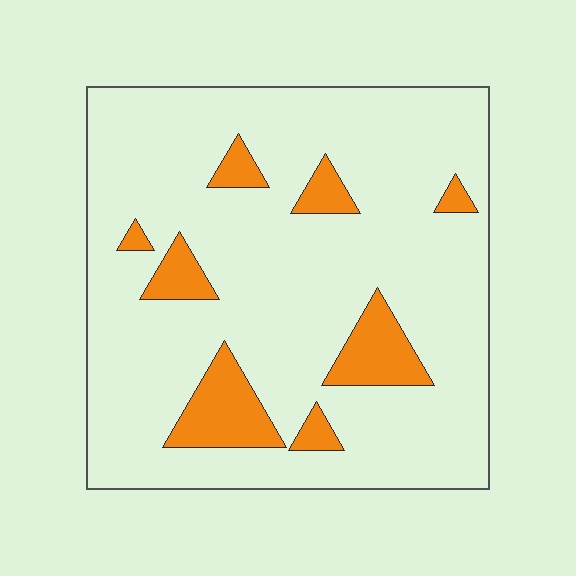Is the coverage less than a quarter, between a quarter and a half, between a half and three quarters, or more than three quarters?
Less than a quarter.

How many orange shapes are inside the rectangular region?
8.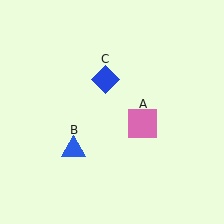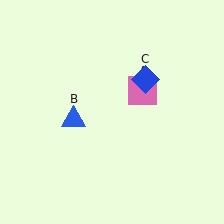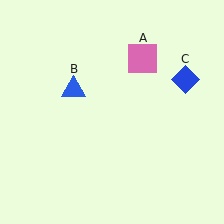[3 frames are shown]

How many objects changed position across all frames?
3 objects changed position: pink square (object A), blue triangle (object B), blue diamond (object C).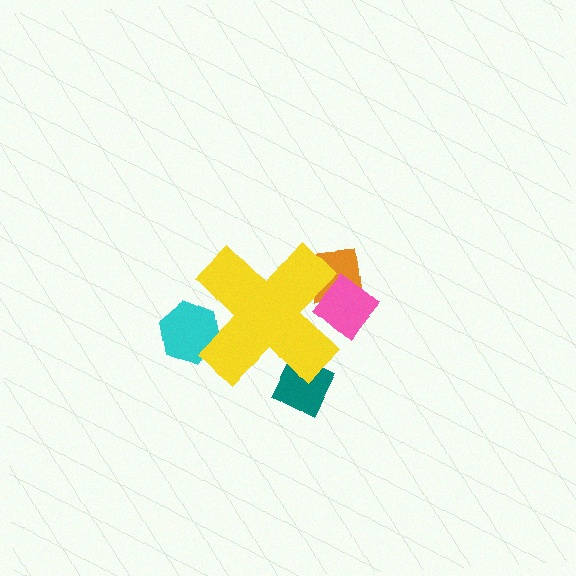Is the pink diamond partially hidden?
Yes, the pink diamond is partially hidden behind the yellow cross.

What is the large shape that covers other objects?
A yellow cross.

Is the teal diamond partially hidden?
Yes, the teal diamond is partially hidden behind the yellow cross.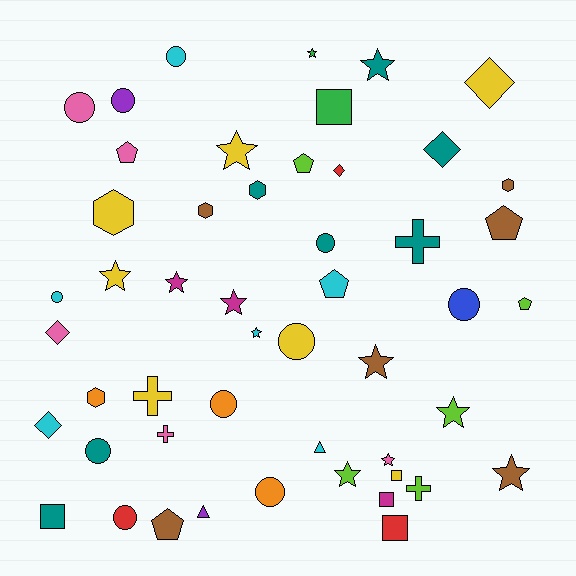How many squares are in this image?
There are 5 squares.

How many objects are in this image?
There are 50 objects.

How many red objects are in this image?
There are 3 red objects.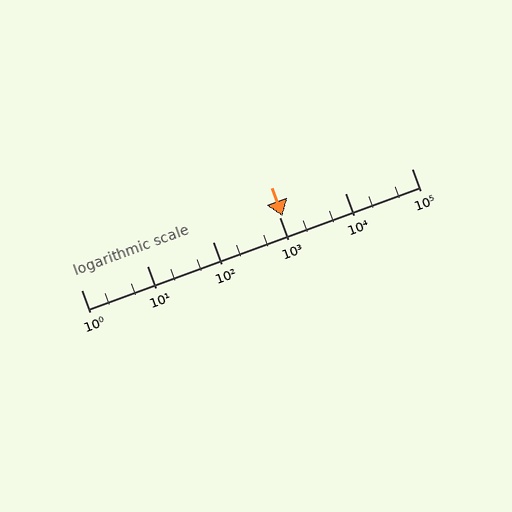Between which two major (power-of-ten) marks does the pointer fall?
The pointer is between 1000 and 10000.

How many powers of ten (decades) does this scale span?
The scale spans 5 decades, from 1 to 100000.